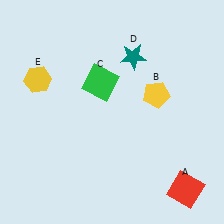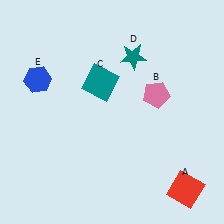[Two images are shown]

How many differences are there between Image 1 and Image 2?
There are 3 differences between the two images.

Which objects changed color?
B changed from yellow to pink. C changed from green to teal. E changed from yellow to blue.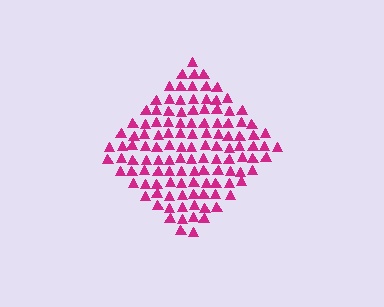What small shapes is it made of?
It is made of small triangles.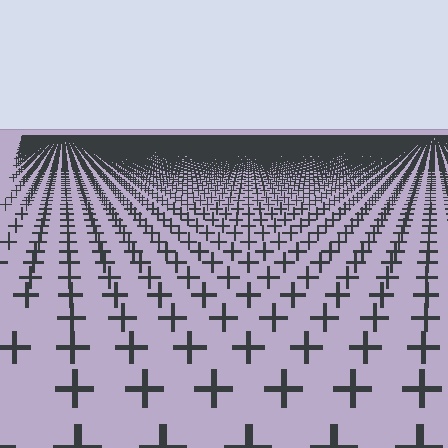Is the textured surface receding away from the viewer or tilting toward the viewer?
The surface is receding away from the viewer. Texture elements get smaller and denser toward the top.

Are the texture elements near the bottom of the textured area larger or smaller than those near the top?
Larger. Near the bottom, elements are closer to the viewer and appear at a bigger on-screen size.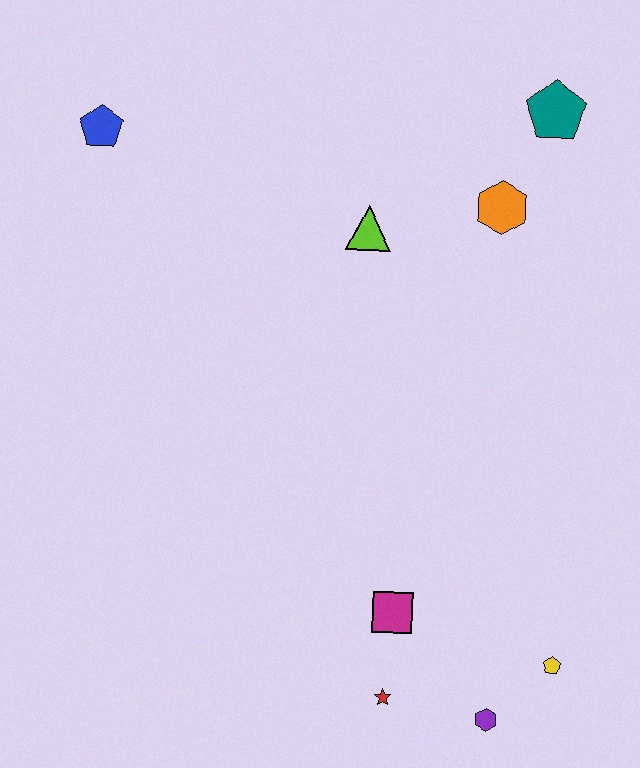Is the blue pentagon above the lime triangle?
Yes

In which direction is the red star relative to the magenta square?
The red star is below the magenta square.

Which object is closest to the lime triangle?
The orange hexagon is closest to the lime triangle.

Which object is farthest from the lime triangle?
The purple hexagon is farthest from the lime triangle.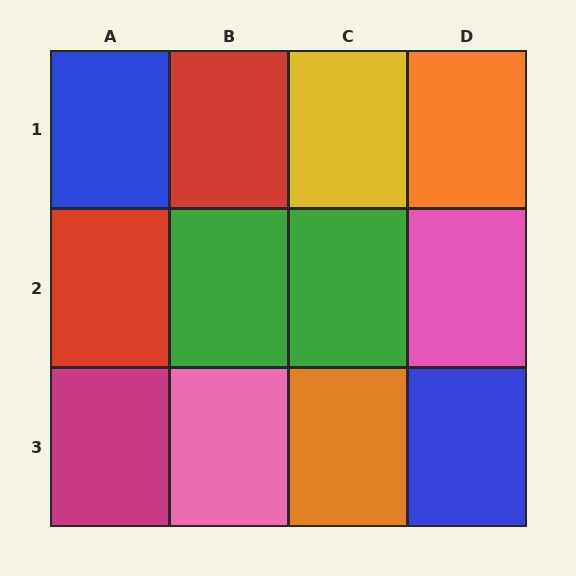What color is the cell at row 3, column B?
Pink.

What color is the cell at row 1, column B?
Red.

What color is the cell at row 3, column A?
Magenta.